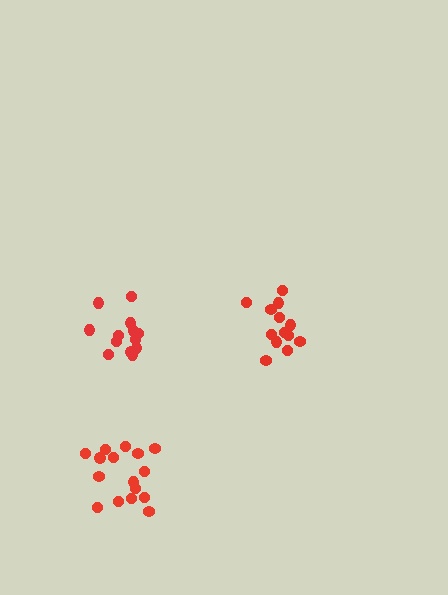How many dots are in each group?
Group 1: 13 dots, Group 2: 16 dots, Group 3: 13 dots (42 total).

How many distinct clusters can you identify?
There are 3 distinct clusters.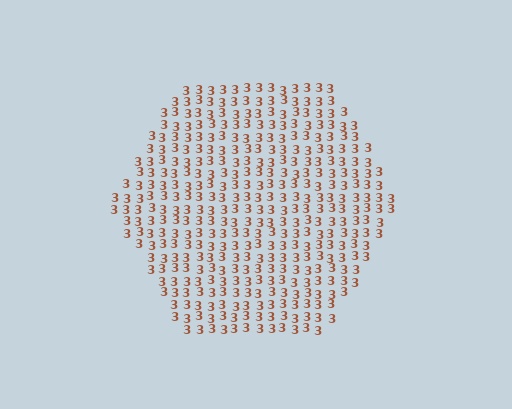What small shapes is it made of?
It is made of small digit 3's.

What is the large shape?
The large shape is a hexagon.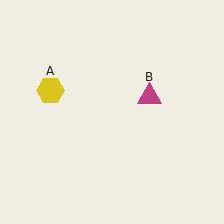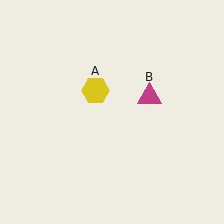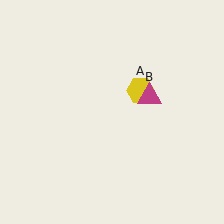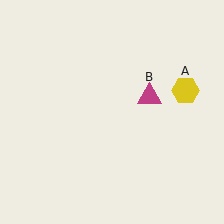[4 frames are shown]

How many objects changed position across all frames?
1 object changed position: yellow hexagon (object A).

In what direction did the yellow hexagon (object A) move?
The yellow hexagon (object A) moved right.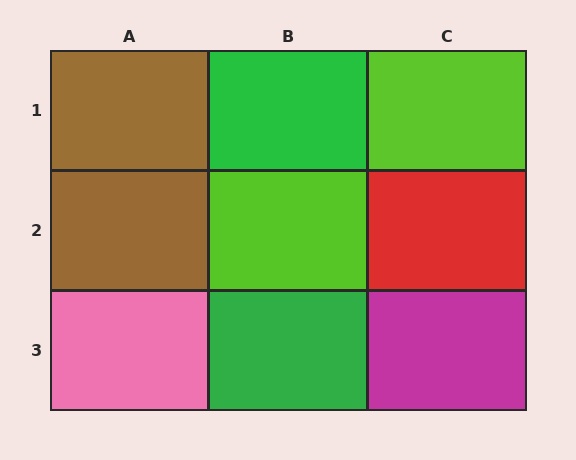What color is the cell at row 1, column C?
Lime.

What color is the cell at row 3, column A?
Pink.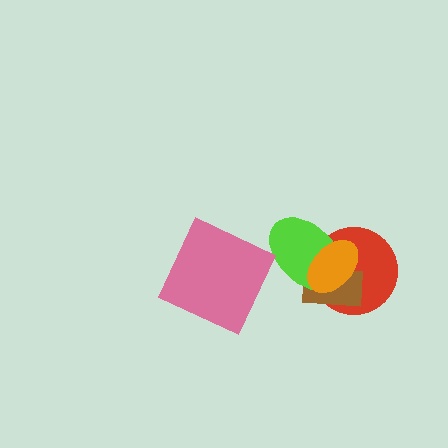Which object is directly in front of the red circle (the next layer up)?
The brown rectangle is directly in front of the red circle.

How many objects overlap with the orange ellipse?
3 objects overlap with the orange ellipse.